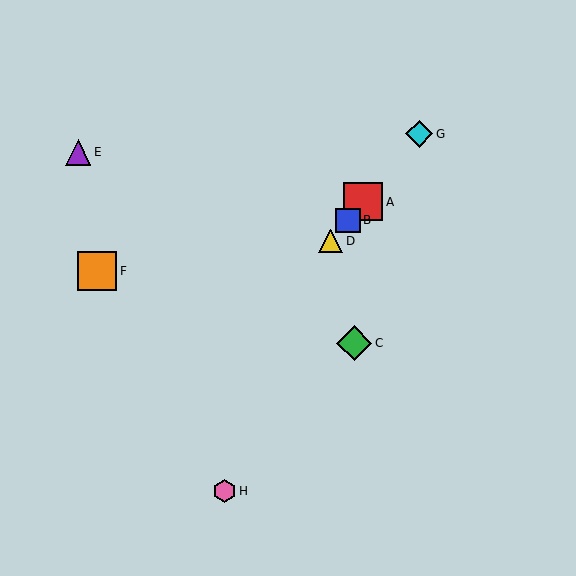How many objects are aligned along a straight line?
4 objects (A, B, D, G) are aligned along a straight line.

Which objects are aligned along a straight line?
Objects A, B, D, G are aligned along a straight line.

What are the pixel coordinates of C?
Object C is at (354, 343).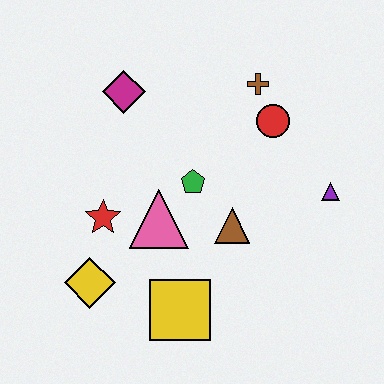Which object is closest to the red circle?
The brown cross is closest to the red circle.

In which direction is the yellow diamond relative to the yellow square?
The yellow diamond is to the left of the yellow square.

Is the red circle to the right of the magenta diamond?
Yes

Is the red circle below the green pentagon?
No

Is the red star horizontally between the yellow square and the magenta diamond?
No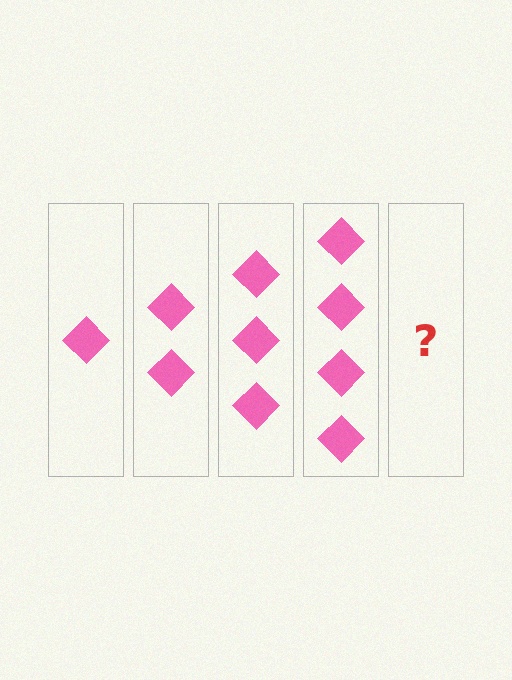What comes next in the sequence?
The next element should be 5 diamonds.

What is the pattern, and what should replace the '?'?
The pattern is that each step adds one more diamond. The '?' should be 5 diamonds.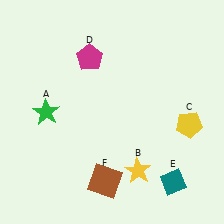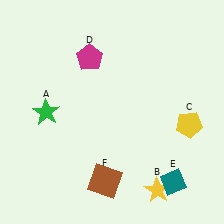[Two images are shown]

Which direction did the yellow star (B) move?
The yellow star (B) moved down.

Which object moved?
The yellow star (B) moved down.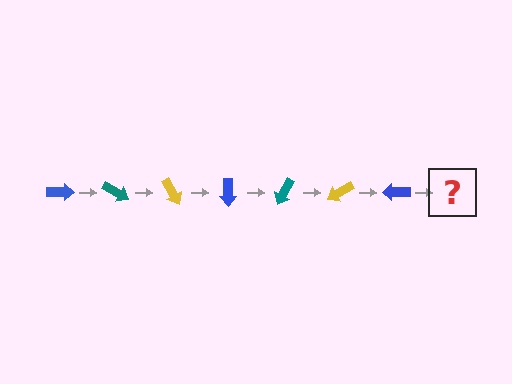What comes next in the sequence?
The next element should be a teal arrow, rotated 210 degrees from the start.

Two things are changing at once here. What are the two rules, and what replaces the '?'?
The two rules are that it rotates 30 degrees each step and the color cycles through blue, teal, and yellow. The '?' should be a teal arrow, rotated 210 degrees from the start.